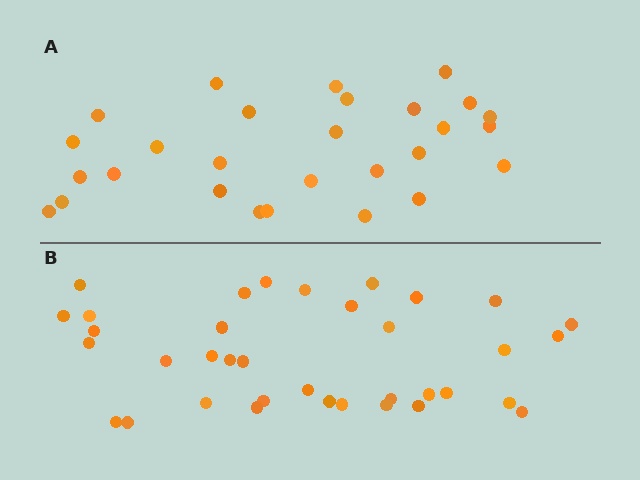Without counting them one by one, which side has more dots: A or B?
Region B (the bottom region) has more dots.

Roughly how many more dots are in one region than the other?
Region B has roughly 8 or so more dots than region A.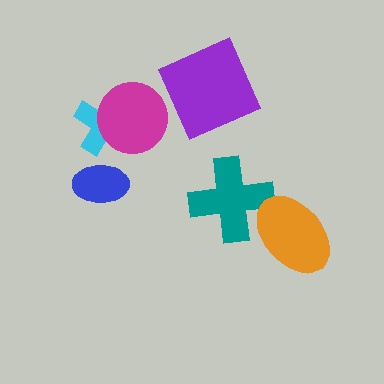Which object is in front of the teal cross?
The orange ellipse is in front of the teal cross.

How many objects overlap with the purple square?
0 objects overlap with the purple square.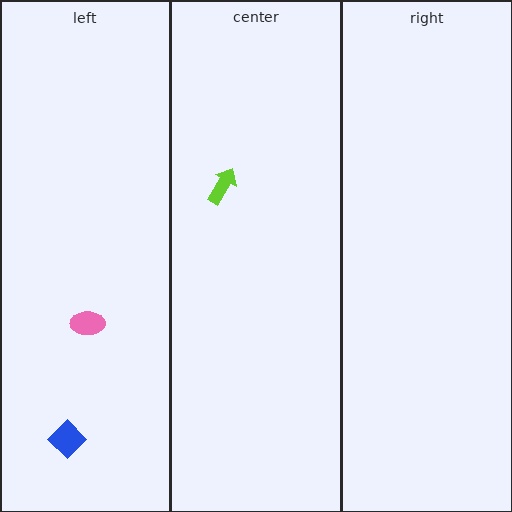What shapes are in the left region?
The pink ellipse, the blue diamond.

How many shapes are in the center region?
1.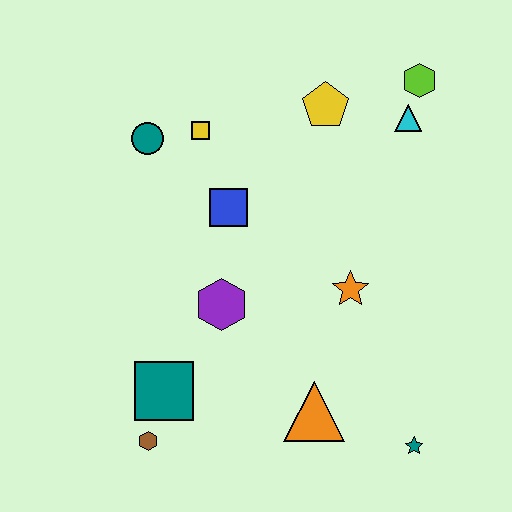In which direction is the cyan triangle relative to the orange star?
The cyan triangle is above the orange star.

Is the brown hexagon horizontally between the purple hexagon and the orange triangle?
No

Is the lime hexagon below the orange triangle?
No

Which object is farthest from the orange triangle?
The lime hexagon is farthest from the orange triangle.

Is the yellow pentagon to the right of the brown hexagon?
Yes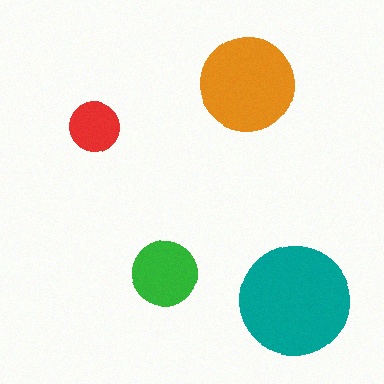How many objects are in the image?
There are 4 objects in the image.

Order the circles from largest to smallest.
the teal one, the orange one, the green one, the red one.